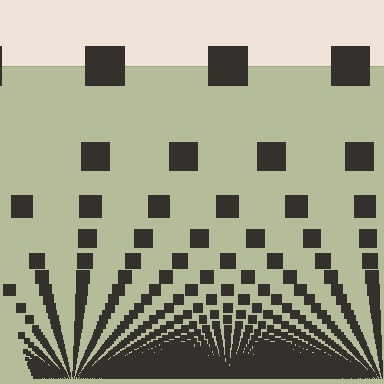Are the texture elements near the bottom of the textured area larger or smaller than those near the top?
Smaller. The gradient is inverted — elements near the bottom are smaller and denser.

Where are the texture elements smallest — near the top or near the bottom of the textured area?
Near the bottom.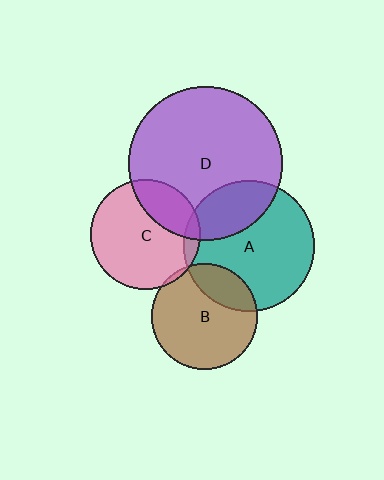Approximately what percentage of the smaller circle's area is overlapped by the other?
Approximately 25%.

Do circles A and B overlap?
Yes.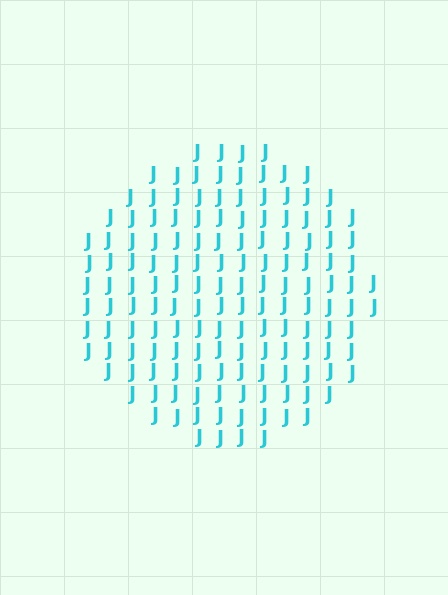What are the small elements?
The small elements are letter J's.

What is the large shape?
The large shape is a circle.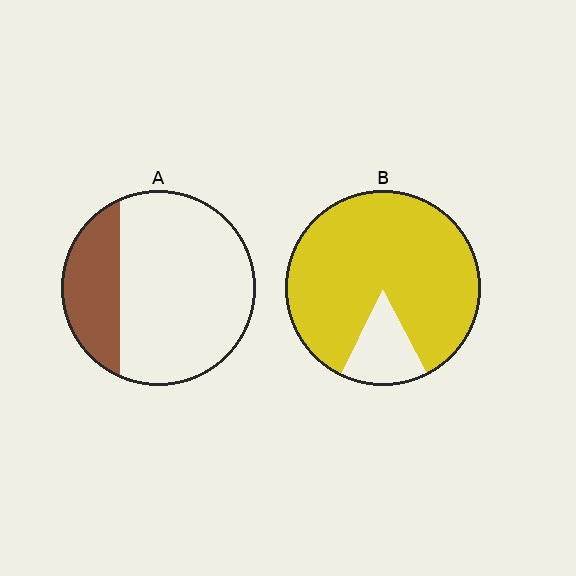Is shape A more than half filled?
No.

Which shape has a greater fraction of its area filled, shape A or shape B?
Shape B.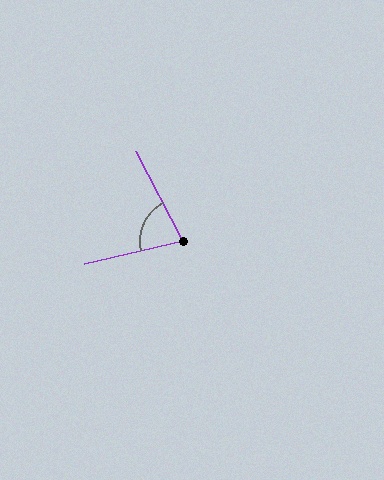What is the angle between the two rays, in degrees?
Approximately 75 degrees.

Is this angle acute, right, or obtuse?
It is acute.